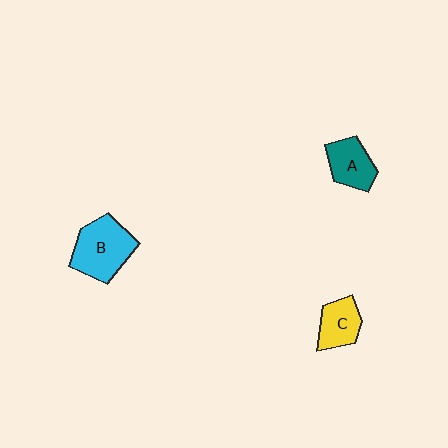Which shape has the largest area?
Shape B (cyan).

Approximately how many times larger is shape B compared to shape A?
Approximately 1.5 times.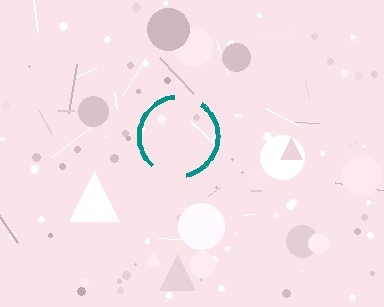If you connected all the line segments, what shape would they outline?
They would outline a circle.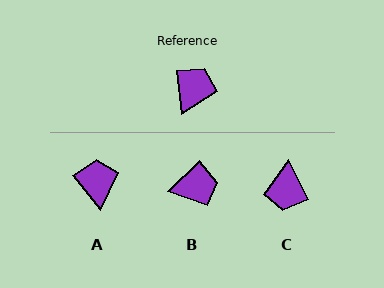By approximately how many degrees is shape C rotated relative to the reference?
Approximately 160 degrees clockwise.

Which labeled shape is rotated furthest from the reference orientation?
C, about 160 degrees away.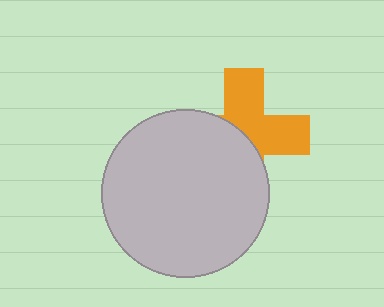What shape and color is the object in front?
The object in front is a light gray circle.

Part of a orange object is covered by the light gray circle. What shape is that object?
It is a cross.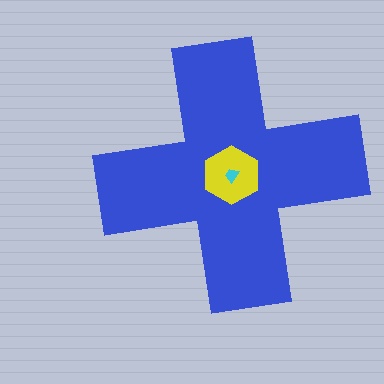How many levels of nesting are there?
3.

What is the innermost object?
The cyan trapezoid.